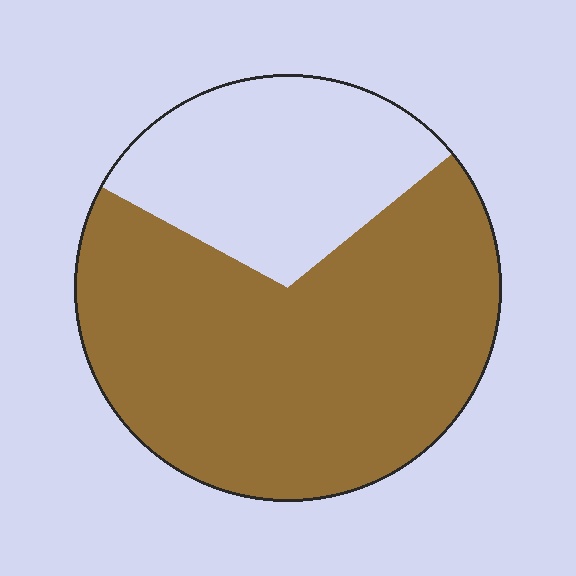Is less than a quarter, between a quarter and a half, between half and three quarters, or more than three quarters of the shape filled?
Between half and three quarters.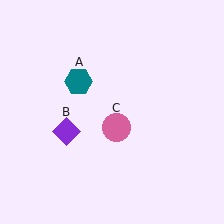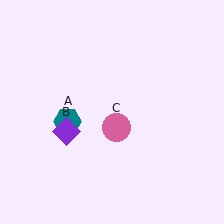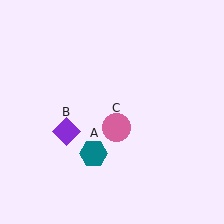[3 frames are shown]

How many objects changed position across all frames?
1 object changed position: teal hexagon (object A).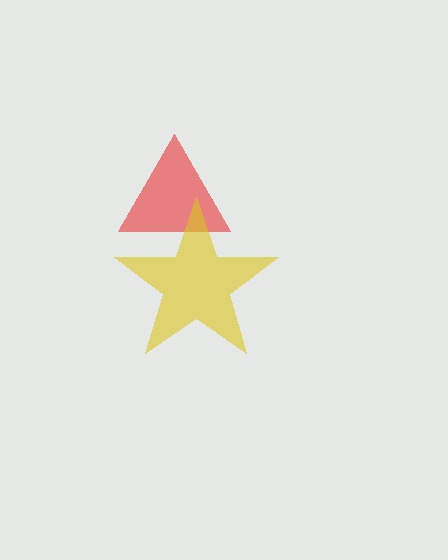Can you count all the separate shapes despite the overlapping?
Yes, there are 2 separate shapes.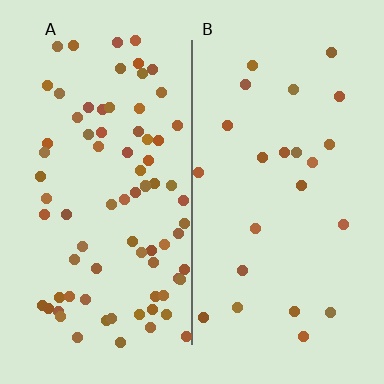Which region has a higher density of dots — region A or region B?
A (the left).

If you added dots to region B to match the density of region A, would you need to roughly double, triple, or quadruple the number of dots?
Approximately triple.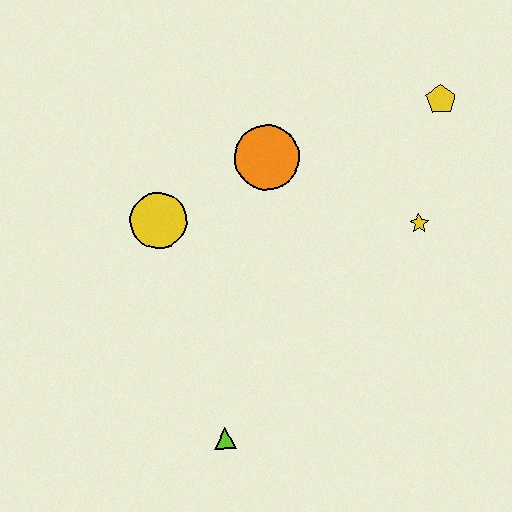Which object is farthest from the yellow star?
The lime triangle is farthest from the yellow star.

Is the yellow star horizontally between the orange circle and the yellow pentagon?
Yes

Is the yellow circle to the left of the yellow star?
Yes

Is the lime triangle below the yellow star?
Yes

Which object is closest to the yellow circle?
The orange circle is closest to the yellow circle.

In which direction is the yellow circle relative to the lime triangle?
The yellow circle is above the lime triangle.